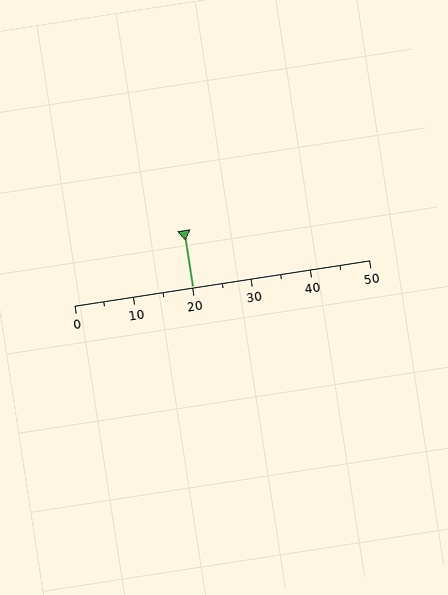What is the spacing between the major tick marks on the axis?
The major ticks are spaced 10 apart.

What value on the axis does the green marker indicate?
The marker indicates approximately 20.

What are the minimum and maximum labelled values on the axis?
The axis runs from 0 to 50.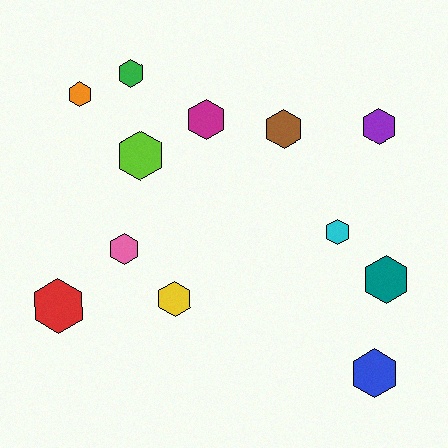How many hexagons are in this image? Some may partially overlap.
There are 12 hexagons.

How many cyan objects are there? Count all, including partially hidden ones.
There is 1 cyan object.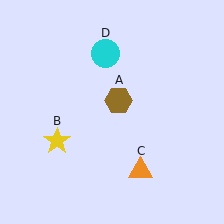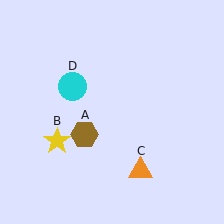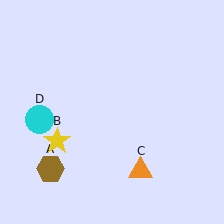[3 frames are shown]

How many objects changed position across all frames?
2 objects changed position: brown hexagon (object A), cyan circle (object D).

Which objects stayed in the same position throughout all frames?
Yellow star (object B) and orange triangle (object C) remained stationary.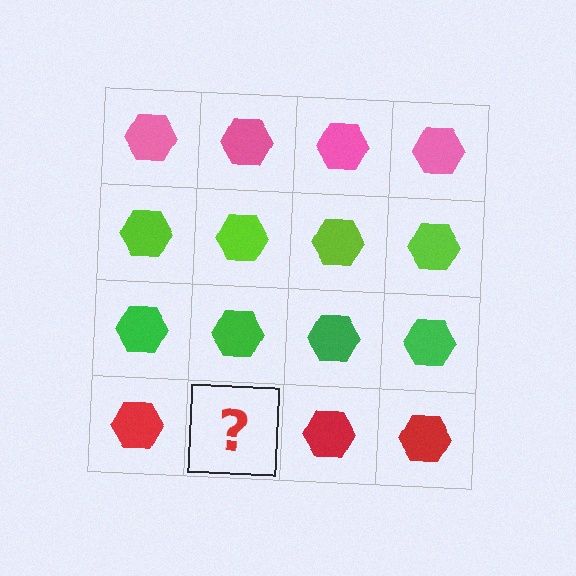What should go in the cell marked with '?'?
The missing cell should contain a red hexagon.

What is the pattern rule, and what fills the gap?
The rule is that each row has a consistent color. The gap should be filled with a red hexagon.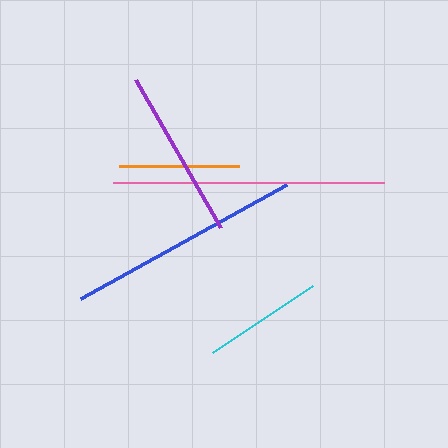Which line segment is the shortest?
The orange line is the shortest at approximately 120 pixels.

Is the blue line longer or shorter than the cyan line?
The blue line is longer than the cyan line.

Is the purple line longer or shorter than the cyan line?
The purple line is longer than the cyan line.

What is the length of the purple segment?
The purple segment is approximately 171 pixels long.